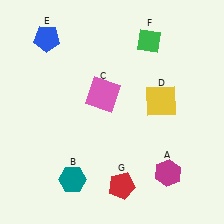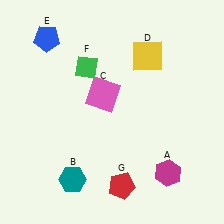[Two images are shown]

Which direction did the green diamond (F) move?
The green diamond (F) moved left.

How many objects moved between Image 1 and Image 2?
2 objects moved between the two images.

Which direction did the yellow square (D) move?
The yellow square (D) moved up.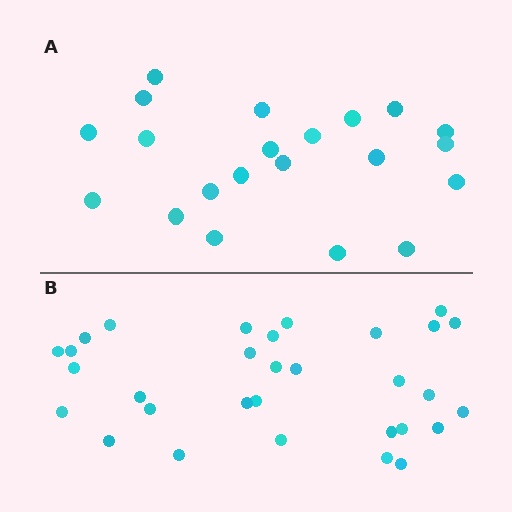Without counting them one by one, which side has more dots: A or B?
Region B (the bottom region) has more dots.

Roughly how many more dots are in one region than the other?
Region B has roughly 10 or so more dots than region A.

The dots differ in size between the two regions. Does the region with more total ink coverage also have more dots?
No. Region A has more total ink coverage because its dots are larger, but region B actually contains more individual dots. Total area can be misleading — the number of items is what matters here.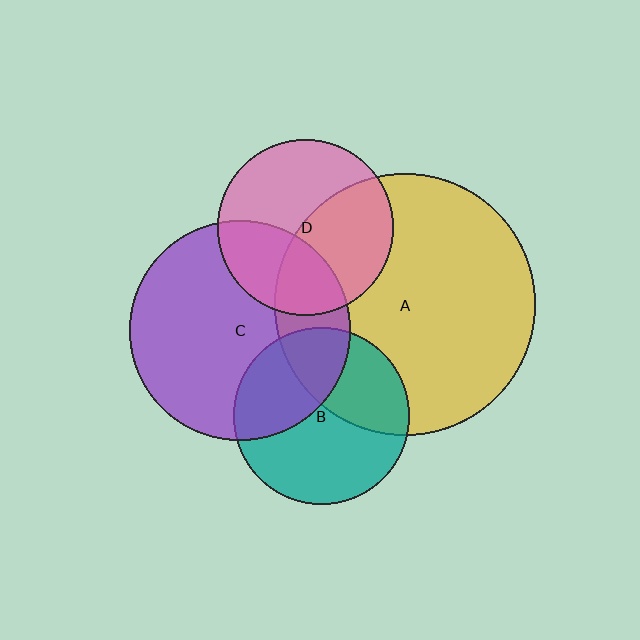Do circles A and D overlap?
Yes.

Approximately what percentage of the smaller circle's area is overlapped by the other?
Approximately 45%.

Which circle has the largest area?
Circle A (yellow).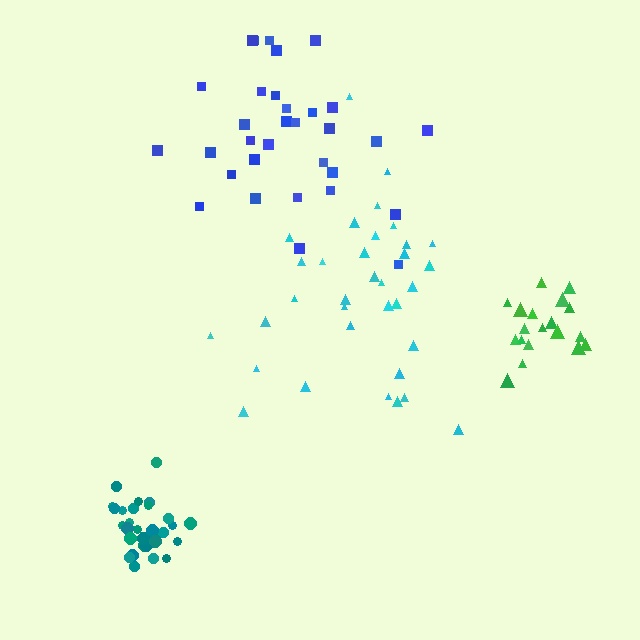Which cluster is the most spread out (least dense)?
Cyan.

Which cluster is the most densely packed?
Teal.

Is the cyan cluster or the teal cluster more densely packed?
Teal.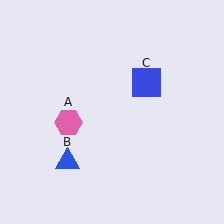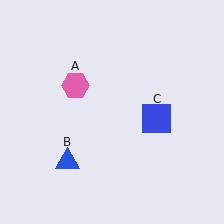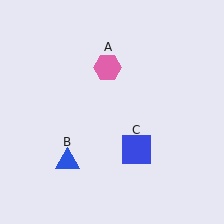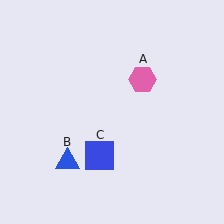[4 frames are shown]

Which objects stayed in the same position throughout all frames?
Blue triangle (object B) remained stationary.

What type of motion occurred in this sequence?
The pink hexagon (object A), blue square (object C) rotated clockwise around the center of the scene.